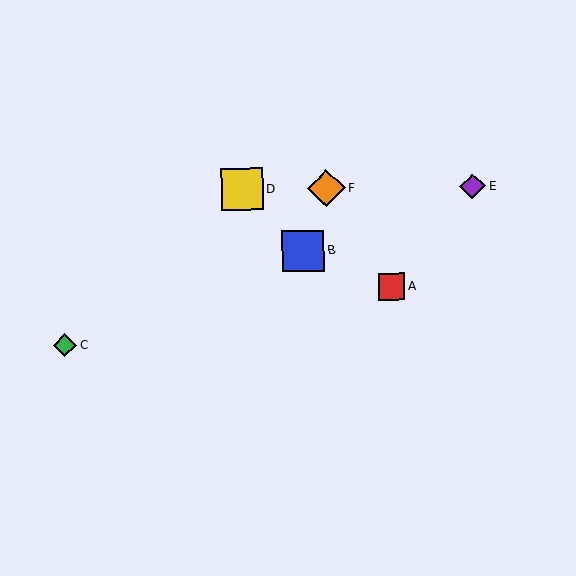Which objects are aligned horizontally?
Objects D, E, F are aligned horizontally.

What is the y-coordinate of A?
Object A is at y≈287.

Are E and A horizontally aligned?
No, E is at y≈186 and A is at y≈287.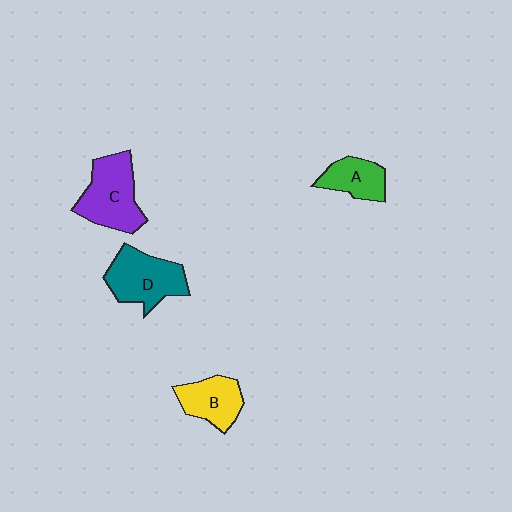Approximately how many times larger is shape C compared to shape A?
Approximately 1.7 times.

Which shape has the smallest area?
Shape A (green).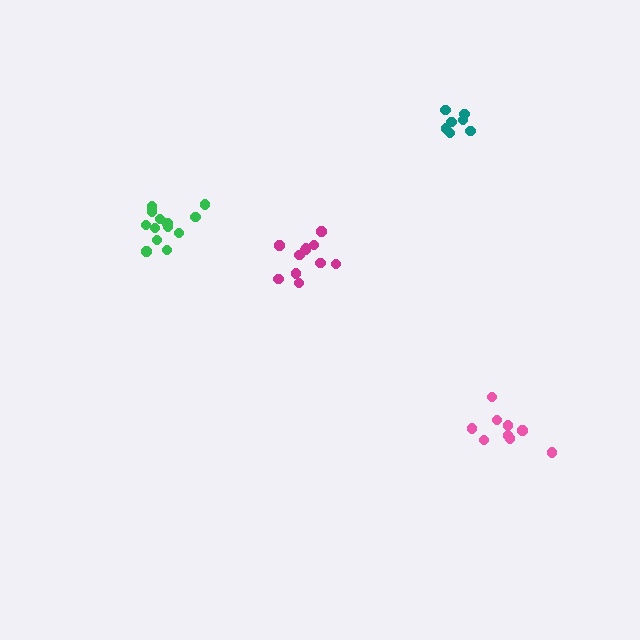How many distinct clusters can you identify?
There are 4 distinct clusters.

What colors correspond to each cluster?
The clusters are colored: pink, magenta, green, teal.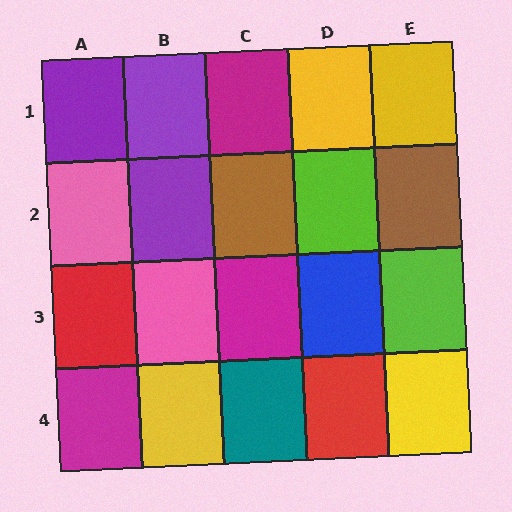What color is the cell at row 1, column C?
Magenta.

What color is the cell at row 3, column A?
Red.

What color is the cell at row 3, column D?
Blue.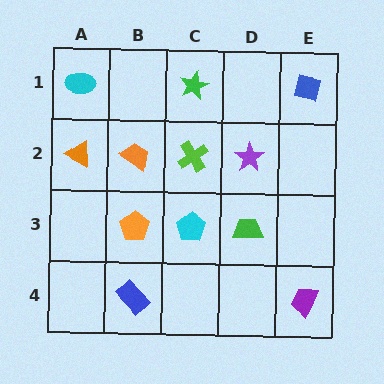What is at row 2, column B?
An orange trapezoid.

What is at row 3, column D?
A green trapezoid.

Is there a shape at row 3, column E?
No, that cell is empty.